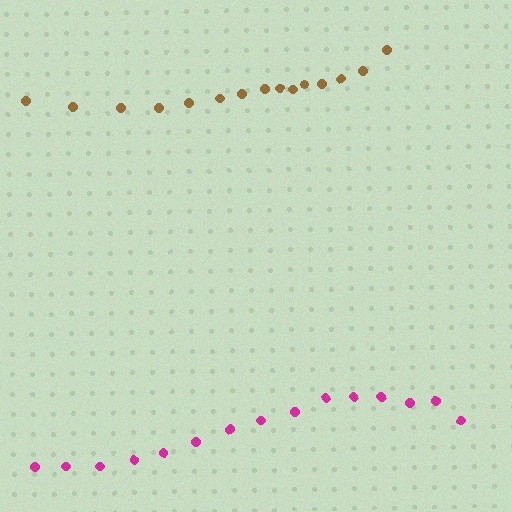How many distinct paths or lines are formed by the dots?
There are 2 distinct paths.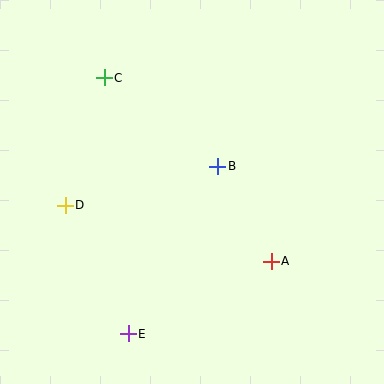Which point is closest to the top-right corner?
Point B is closest to the top-right corner.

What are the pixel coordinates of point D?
Point D is at (65, 205).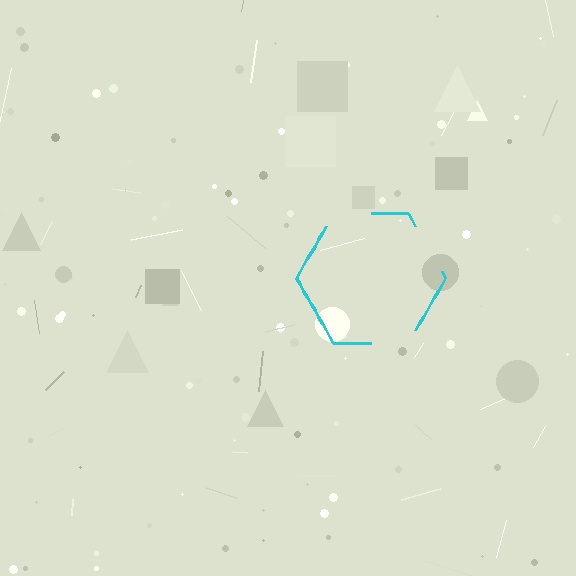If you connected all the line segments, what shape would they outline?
They would outline a hexagon.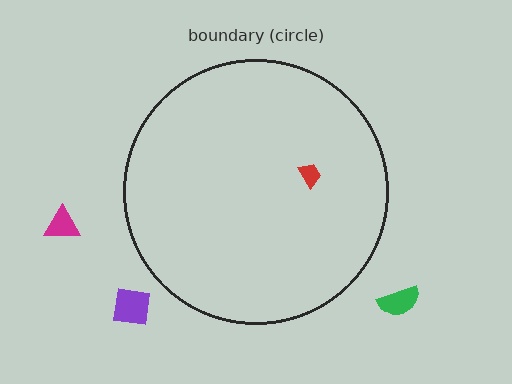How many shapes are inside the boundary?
1 inside, 3 outside.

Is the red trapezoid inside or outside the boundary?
Inside.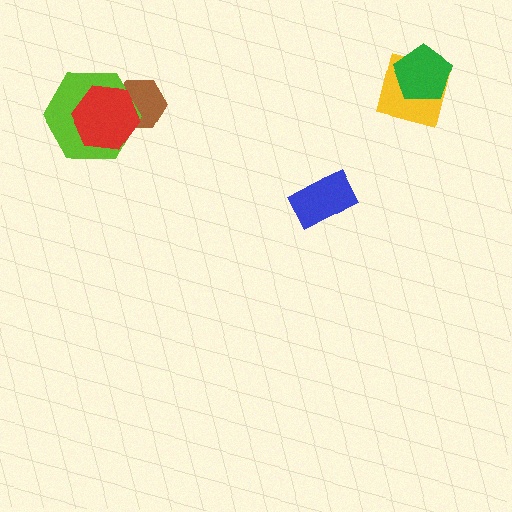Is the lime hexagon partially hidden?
Yes, it is partially covered by another shape.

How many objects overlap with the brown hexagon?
2 objects overlap with the brown hexagon.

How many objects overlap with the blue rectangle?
0 objects overlap with the blue rectangle.